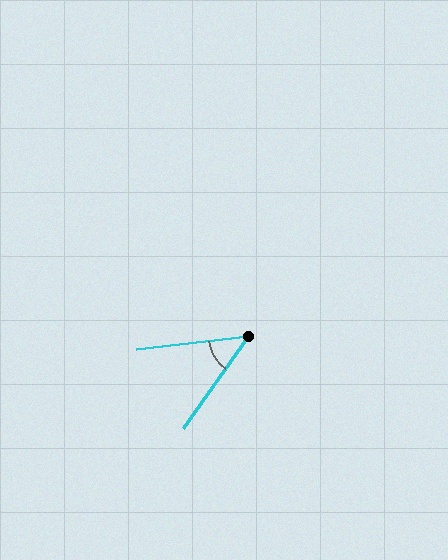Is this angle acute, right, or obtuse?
It is acute.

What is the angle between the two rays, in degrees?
Approximately 48 degrees.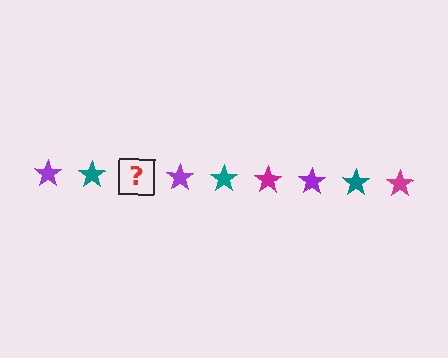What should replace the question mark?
The question mark should be replaced with a magenta star.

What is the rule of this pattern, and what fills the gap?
The rule is that the pattern cycles through purple, teal, magenta stars. The gap should be filled with a magenta star.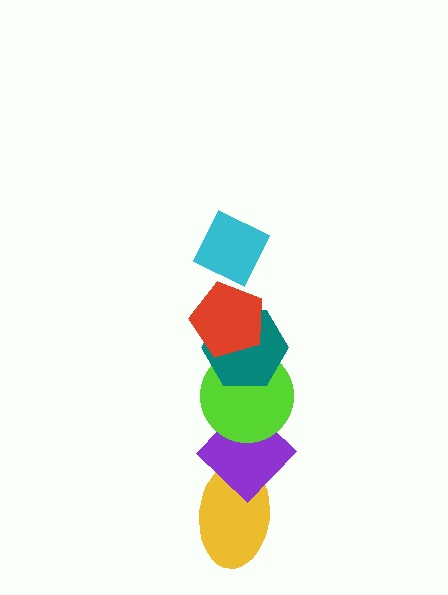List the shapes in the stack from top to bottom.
From top to bottom: the cyan diamond, the red pentagon, the teal hexagon, the lime circle, the purple diamond, the yellow ellipse.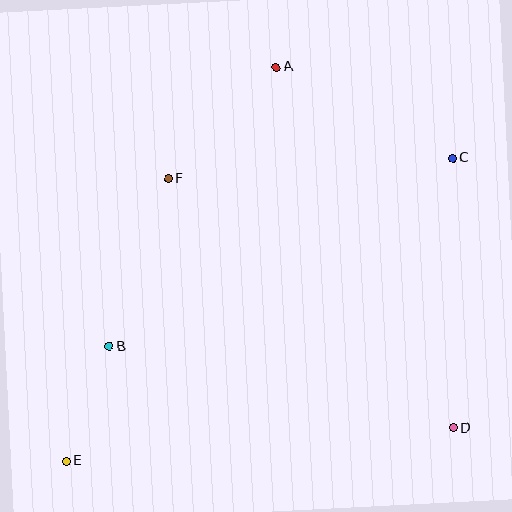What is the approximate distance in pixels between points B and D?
The distance between B and D is approximately 354 pixels.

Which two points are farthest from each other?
Points C and E are farthest from each other.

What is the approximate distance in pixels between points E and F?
The distance between E and F is approximately 300 pixels.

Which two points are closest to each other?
Points B and E are closest to each other.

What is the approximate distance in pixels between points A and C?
The distance between A and C is approximately 199 pixels.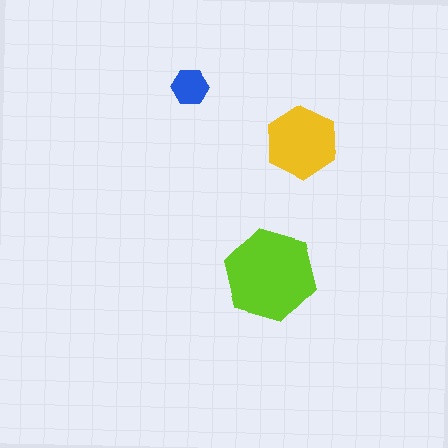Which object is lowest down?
The lime hexagon is bottommost.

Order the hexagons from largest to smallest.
the lime one, the yellow one, the blue one.